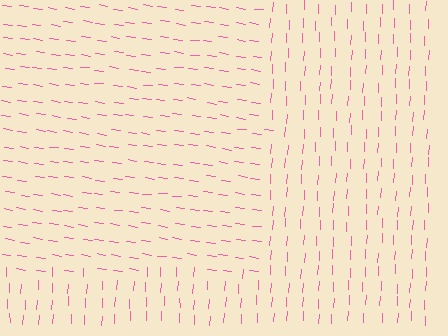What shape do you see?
I see a rectangle.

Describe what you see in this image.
The image is filled with small pink line segments. A rectangle region in the image has lines oriented differently from the surrounding lines, creating a visible texture boundary.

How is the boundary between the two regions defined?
The boundary is defined purely by a change in line orientation (approximately 85 degrees difference). All lines are the same color and thickness.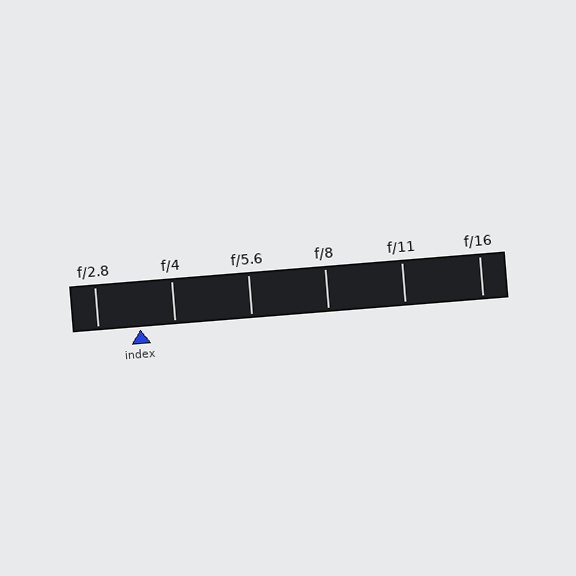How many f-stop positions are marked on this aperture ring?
There are 6 f-stop positions marked.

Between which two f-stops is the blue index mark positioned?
The index mark is between f/2.8 and f/4.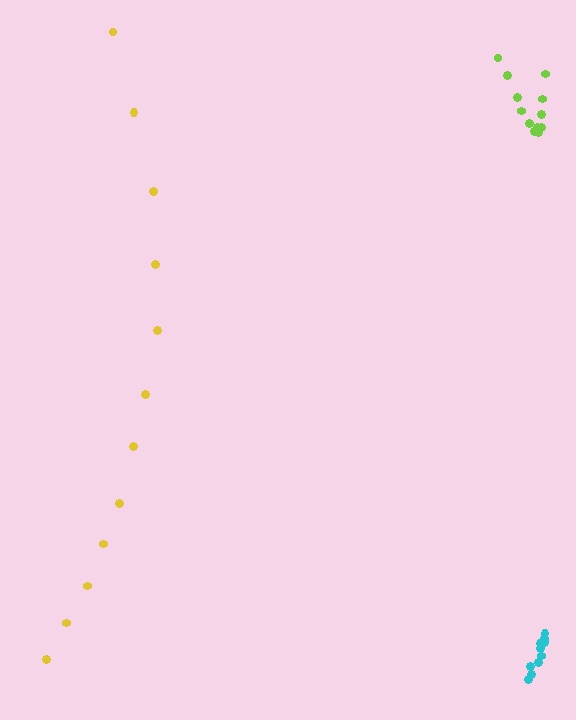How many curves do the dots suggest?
There are 3 distinct paths.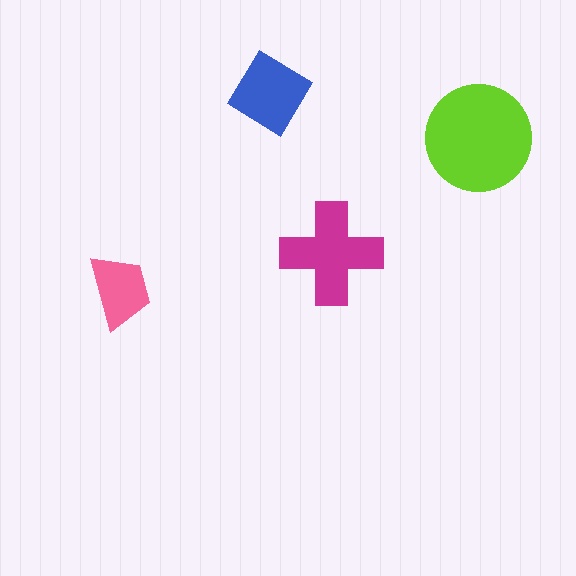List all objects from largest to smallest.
The lime circle, the magenta cross, the blue diamond, the pink trapezoid.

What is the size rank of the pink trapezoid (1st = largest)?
4th.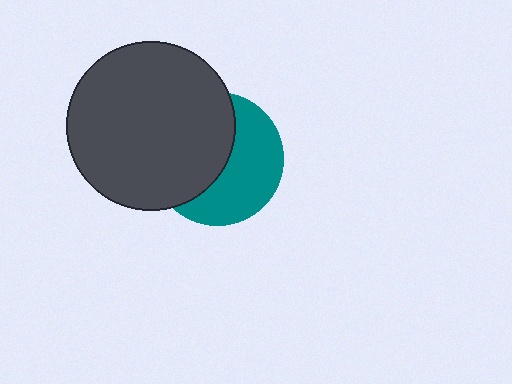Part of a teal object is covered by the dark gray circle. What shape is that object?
It is a circle.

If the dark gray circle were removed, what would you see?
You would see the complete teal circle.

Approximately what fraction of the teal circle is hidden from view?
Roughly 51% of the teal circle is hidden behind the dark gray circle.